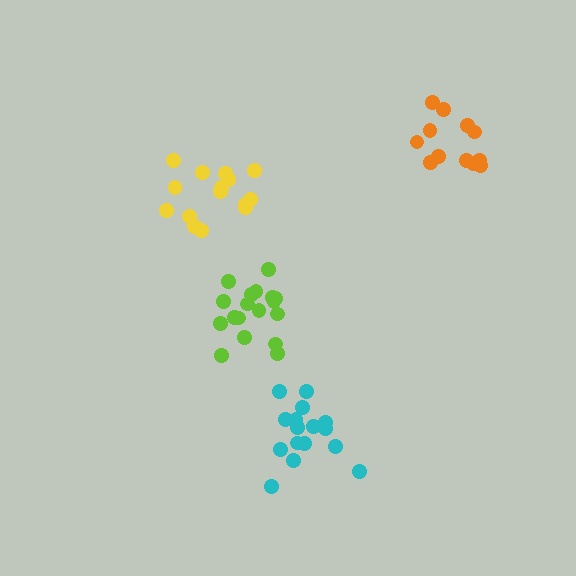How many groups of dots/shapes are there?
There are 4 groups.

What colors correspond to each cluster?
The clusters are colored: cyan, orange, lime, yellow.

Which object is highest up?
The orange cluster is topmost.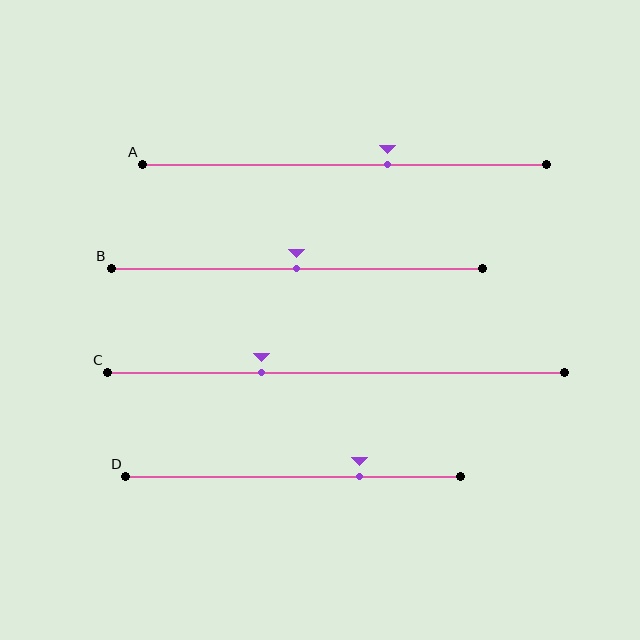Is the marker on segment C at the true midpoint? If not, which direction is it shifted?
No, the marker on segment C is shifted to the left by about 16% of the segment length.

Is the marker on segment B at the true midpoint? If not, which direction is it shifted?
Yes, the marker on segment B is at the true midpoint.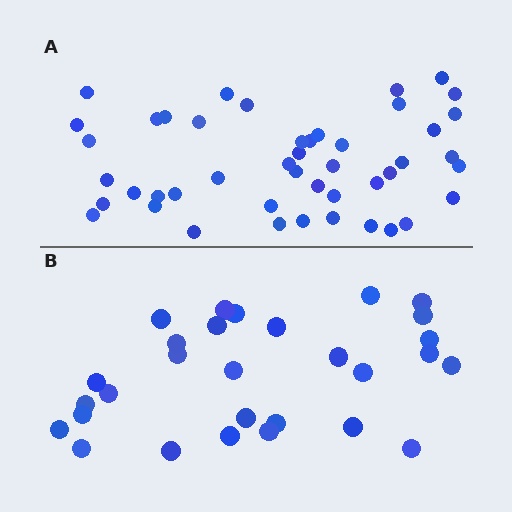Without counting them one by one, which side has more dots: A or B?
Region A (the top region) has more dots.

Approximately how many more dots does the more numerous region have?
Region A has approximately 15 more dots than region B.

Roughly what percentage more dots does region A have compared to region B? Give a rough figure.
About 60% more.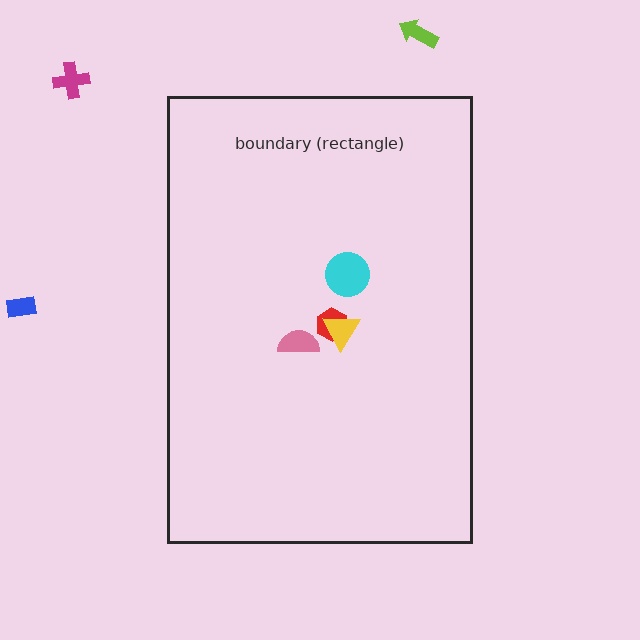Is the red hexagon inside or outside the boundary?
Inside.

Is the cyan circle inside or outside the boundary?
Inside.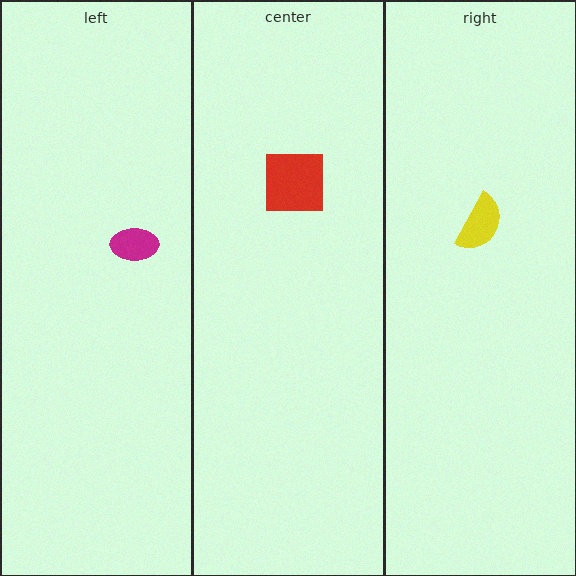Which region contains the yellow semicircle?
The right region.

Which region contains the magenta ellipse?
The left region.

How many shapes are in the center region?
1.